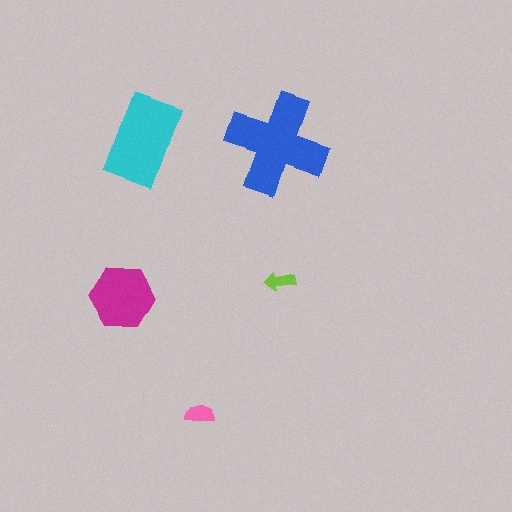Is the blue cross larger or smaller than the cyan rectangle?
Larger.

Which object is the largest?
The blue cross.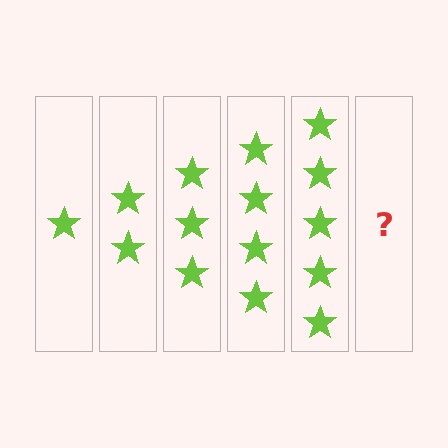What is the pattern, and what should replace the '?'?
The pattern is that each step adds one more star. The '?' should be 6 stars.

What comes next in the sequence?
The next element should be 6 stars.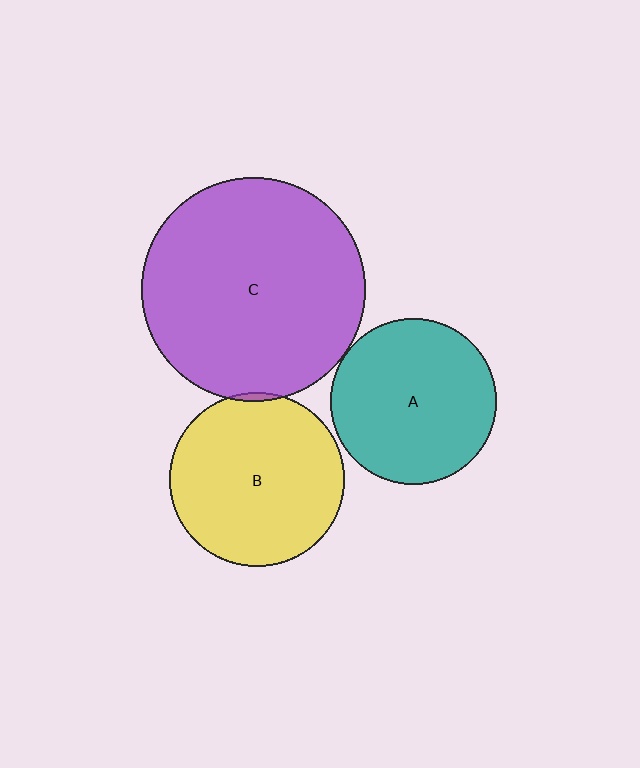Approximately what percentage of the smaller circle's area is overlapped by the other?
Approximately 5%.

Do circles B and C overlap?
Yes.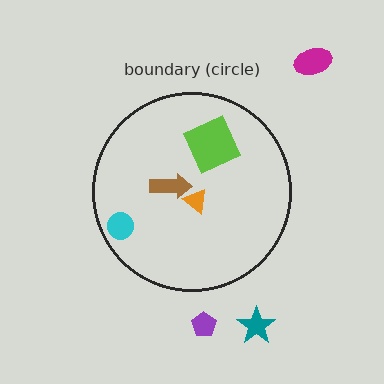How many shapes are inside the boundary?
4 inside, 3 outside.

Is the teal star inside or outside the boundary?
Outside.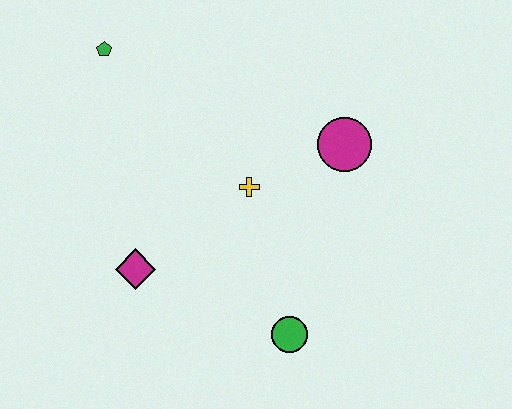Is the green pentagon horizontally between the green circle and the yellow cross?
No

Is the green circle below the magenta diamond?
Yes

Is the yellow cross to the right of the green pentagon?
Yes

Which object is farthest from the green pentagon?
The green circle is farthest from the green pentagon.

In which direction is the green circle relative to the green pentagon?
The green circle is below the green pentagon.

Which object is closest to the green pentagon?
The yellow cross is closest to the green pentagon.